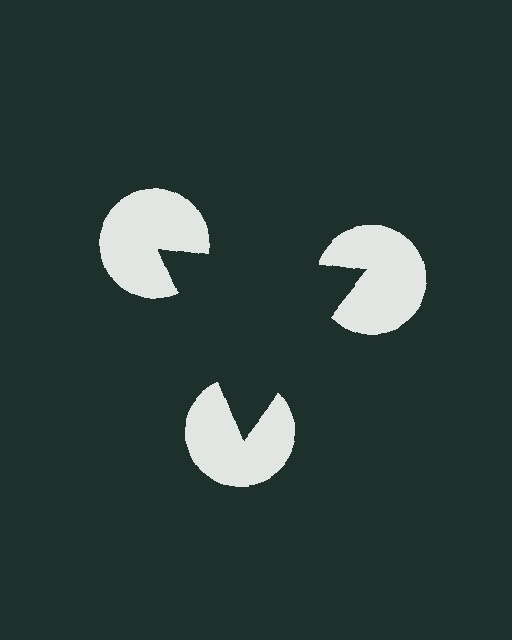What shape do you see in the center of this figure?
An illusory triangle — its edges are inferred from the aligned wedge cuts in the pac-man discs, not physically drawn.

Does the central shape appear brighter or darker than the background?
It typically appears slightly darker than the background, even though no actual brightness change is drawn.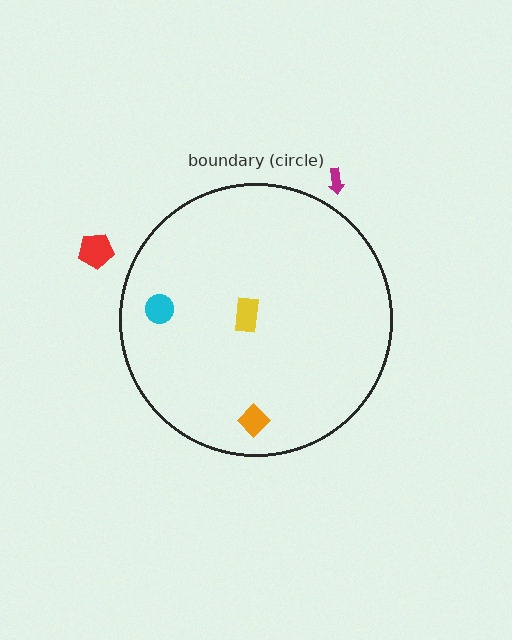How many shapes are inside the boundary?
3 inside, 2 outside.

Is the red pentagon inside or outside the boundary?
Outside.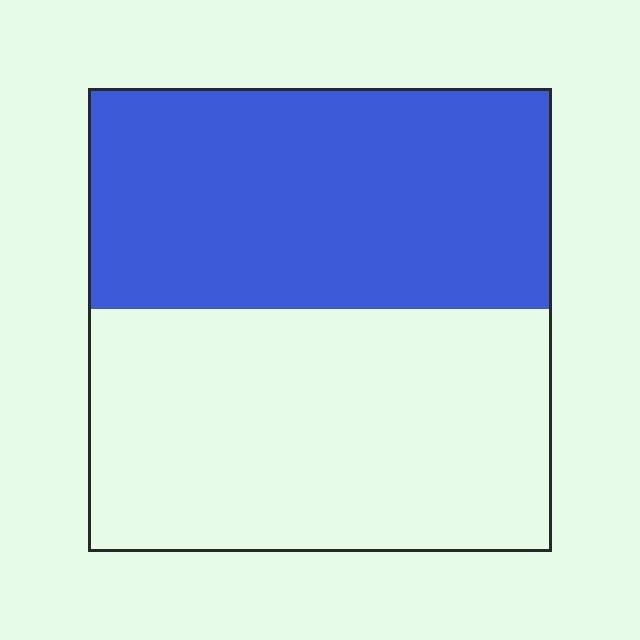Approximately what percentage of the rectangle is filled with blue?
Approximately 50%.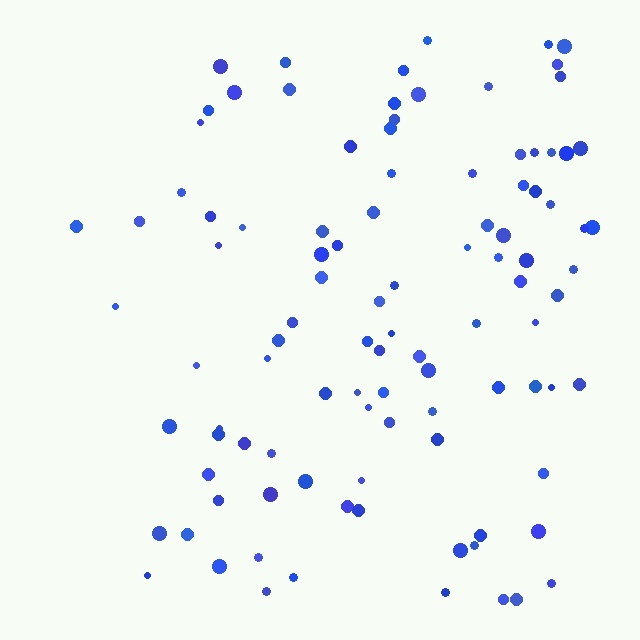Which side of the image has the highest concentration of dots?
The right.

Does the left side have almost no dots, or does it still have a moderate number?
Still a moderate number, just noticeably fewer than the right.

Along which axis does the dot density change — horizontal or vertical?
Horizontal.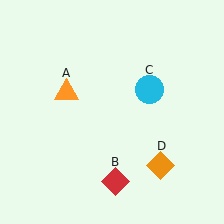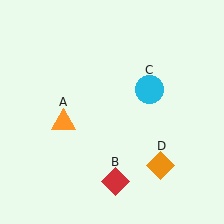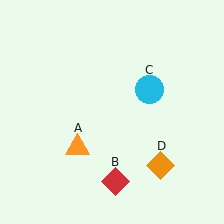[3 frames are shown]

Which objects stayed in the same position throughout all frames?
Red diamond (object B) and cyan circle (object C) and orange diamond (object D) remained stationary.